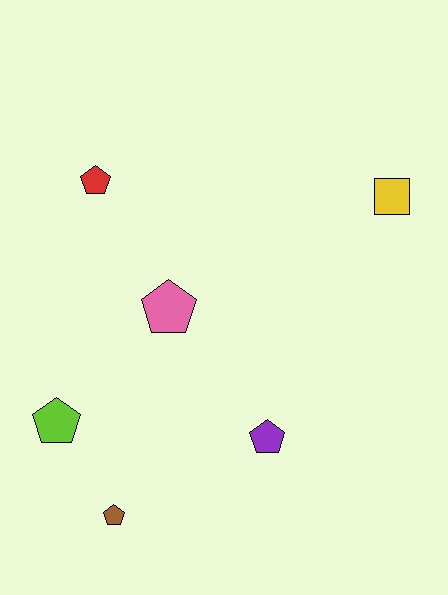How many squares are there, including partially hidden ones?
There is 1 square.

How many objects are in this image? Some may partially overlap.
There are 6 objects.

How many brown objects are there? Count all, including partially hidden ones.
There is 1 brown object.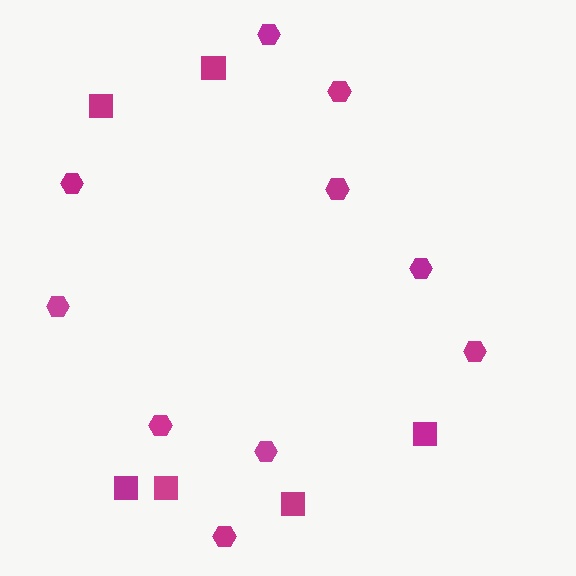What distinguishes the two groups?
There are 2 groups: one group of hexagons (10) and one group of squares (6).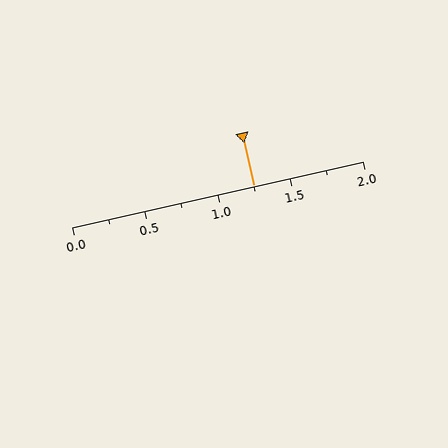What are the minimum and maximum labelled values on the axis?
The axis runs from 0.0 to 2.0.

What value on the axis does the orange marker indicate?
The marker indicates approximately 1.25.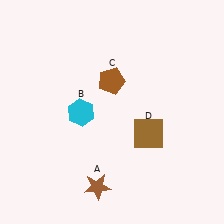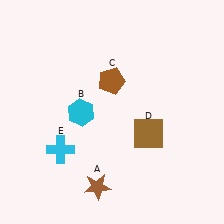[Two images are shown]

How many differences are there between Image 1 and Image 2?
There is 1 difference between the two images.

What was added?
A cyan cross (E) was added in Image 2.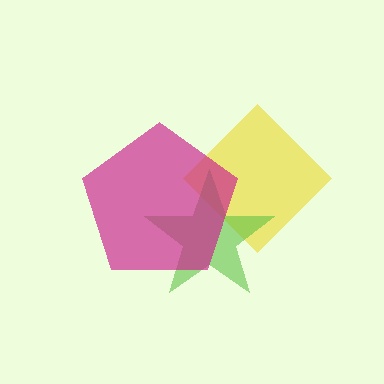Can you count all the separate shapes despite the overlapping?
Yes, there are 3 separate shapes.